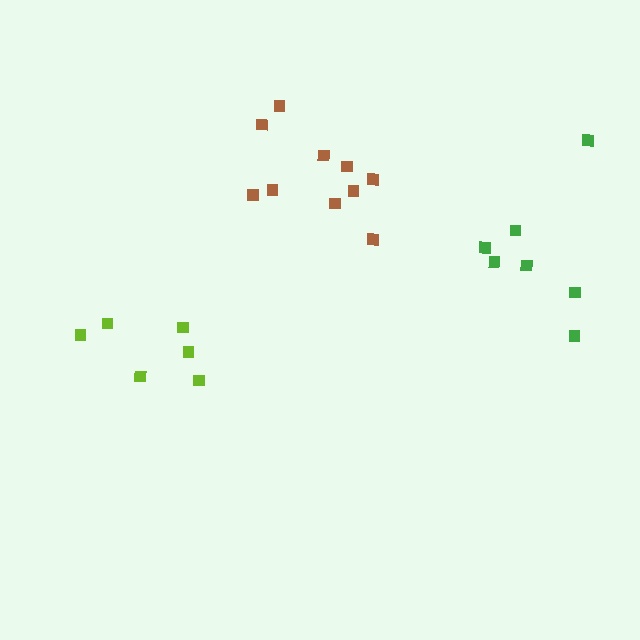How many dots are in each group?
Group 1: 10 dots, Group 2: 7 dots, Group 3: 6 dots (23 total).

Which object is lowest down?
The lime cluster is bottommost.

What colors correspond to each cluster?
The clusters are colored: brown, green, lime.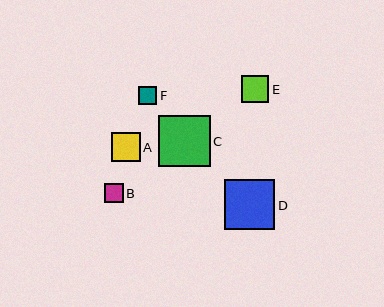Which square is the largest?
Square C is the largest with a size of approximately 51 pixels.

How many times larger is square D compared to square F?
Square D is approximately 2.8 times the size of square F.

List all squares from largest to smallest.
From largest to smallest: C, D, A, E, B, F.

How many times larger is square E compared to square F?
Square E is approximately 1.5 times the size of square F.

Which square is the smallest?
Square F is the smallest with a size of approximately 18 pixels.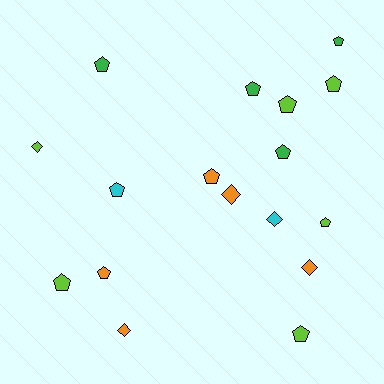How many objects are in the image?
There are 17 objects.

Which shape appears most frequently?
Pentagon, with 12 objects.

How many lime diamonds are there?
There is 1 lime diamond.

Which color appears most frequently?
Lime, with 6 objects.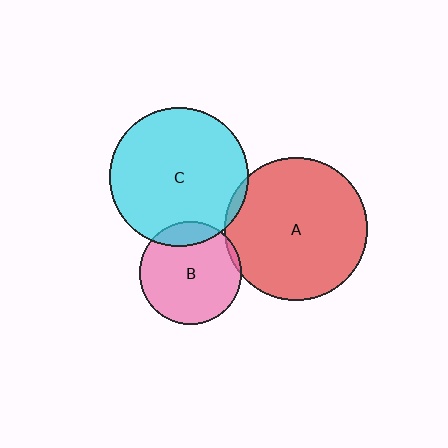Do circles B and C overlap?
Yes.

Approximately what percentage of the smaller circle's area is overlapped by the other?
Approximately 15%.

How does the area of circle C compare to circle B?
Approximately 1.8 times.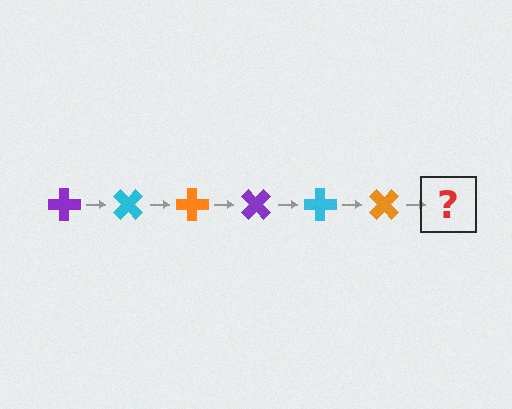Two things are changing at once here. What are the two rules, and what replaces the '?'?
The two rules are that it rotates 45 degrees each step and the color cycles through purple, cyan, and orange. The '?' should be a purple cross, rotated 270 degrees from the start.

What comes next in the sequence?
The next element should be a purple cross, rotated 270 degrees from the start.